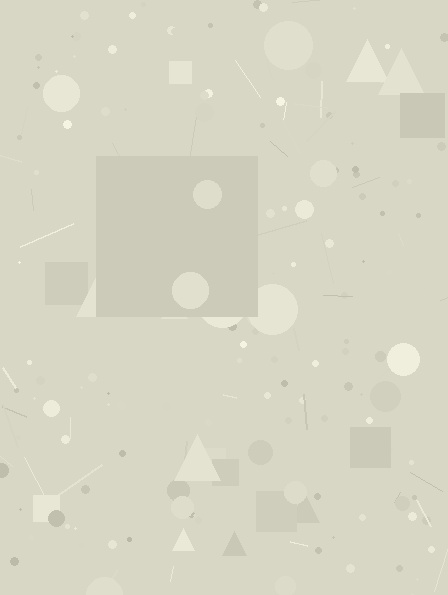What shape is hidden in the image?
A square is hidden in the image.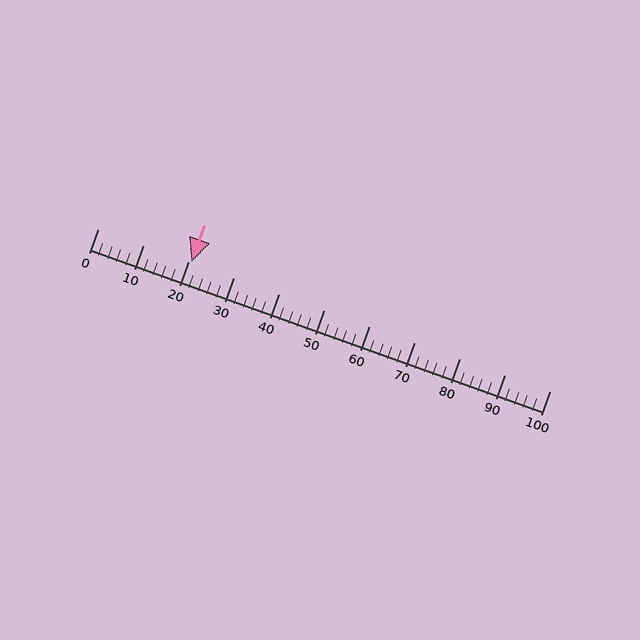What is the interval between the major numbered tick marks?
The major tick marks are spaced 10 units apart.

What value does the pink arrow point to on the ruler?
The pink arrow points to approximately 21.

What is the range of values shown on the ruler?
The ruler shows values from 0 to 100.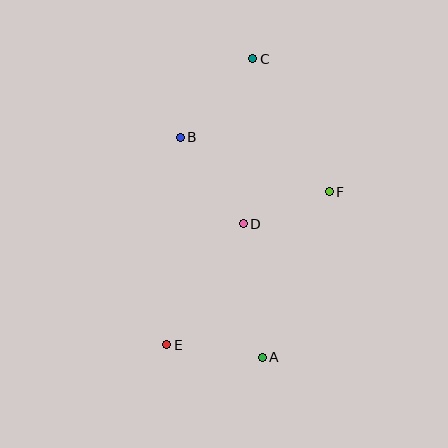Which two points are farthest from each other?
Points A and C are farthest from each other.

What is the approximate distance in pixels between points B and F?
The distance between B and F is approximately 159 pixels.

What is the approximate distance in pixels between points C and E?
The distance between C and E is approximately 298 pixels.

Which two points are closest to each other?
Points D and F are closest to each other.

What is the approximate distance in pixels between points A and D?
The distance between A and D is approximately 135 pixels.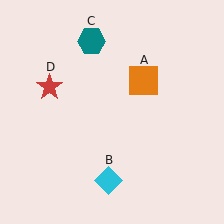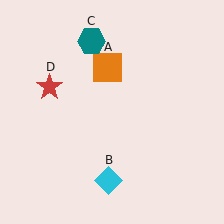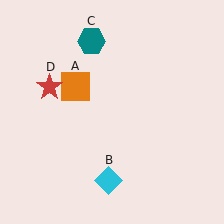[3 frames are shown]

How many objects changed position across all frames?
1 object changed position: orange square (object A).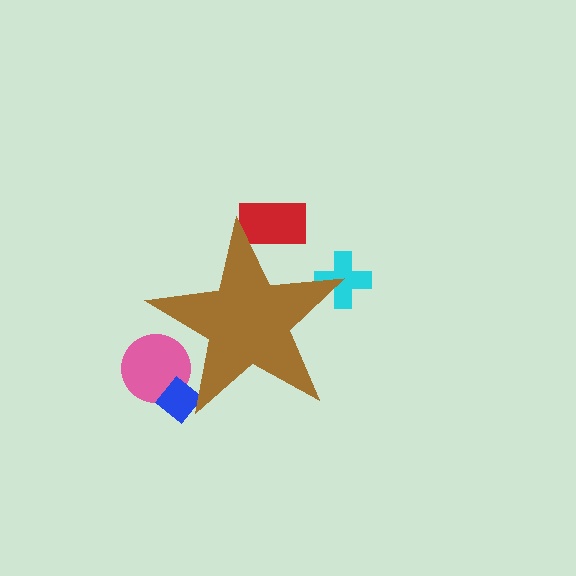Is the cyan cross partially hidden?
Yes, the cyan cross is partially hidden behind the brown star.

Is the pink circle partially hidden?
Yes, the pink circle is partially hidden behind the brown star.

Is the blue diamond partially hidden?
Yes, the blue diamond is partially hidden behind the brown star.